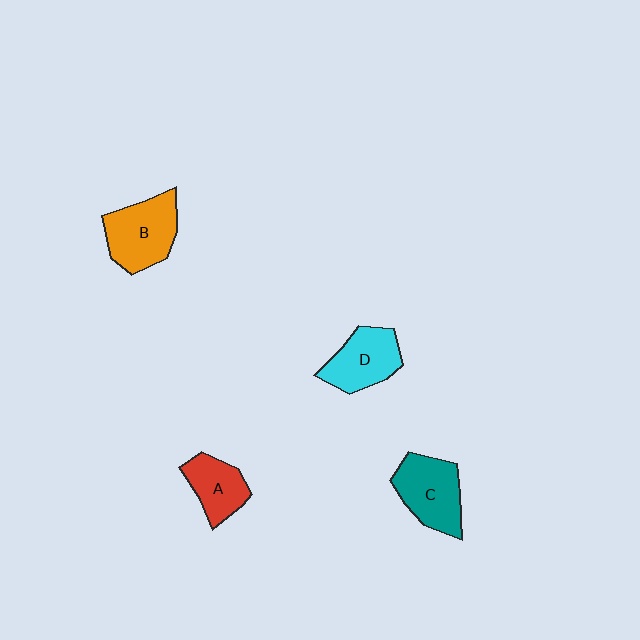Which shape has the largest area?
Shape B (orange).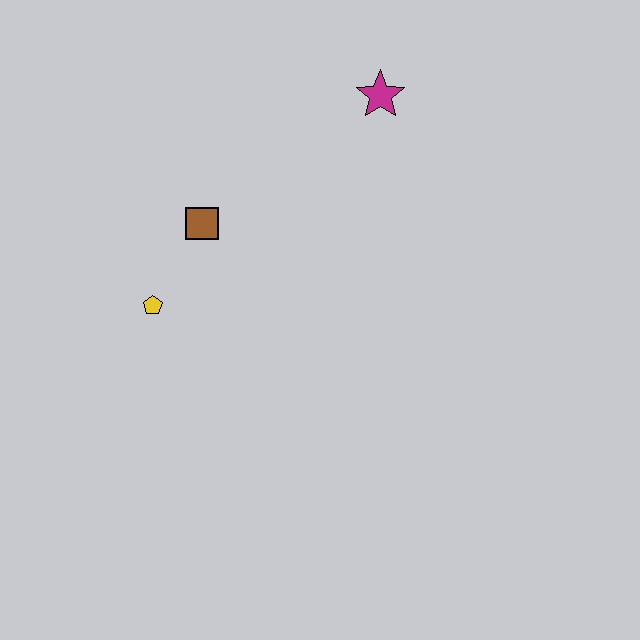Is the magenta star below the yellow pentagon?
No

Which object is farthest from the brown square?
The magenta star is farthest from the brown square.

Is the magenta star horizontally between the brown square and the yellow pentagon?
No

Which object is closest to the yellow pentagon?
The brown square is closest to the yellow pentagon.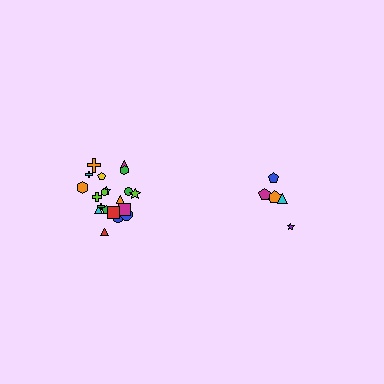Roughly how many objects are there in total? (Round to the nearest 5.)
Roughly 25 objects in total.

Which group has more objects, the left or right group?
The left group.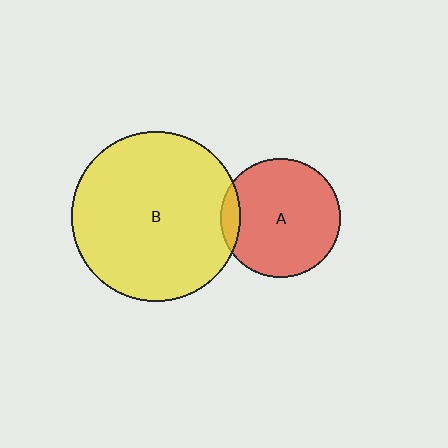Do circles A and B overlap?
Yes.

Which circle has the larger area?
Circle B (yellow).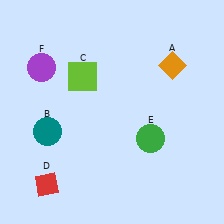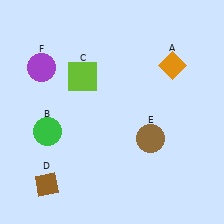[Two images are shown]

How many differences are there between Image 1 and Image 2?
There are 3 differences between the two images.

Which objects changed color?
B changed from teal to green. D changed from red to brown. E changed from green to brown.